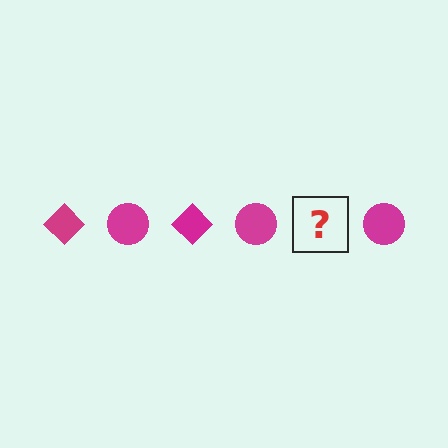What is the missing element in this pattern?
The missing element is a magenta diamond.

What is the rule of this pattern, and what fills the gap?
The rule is that the pattern cycles through diamond, circle shapes in magenta. The gap should be filled with a magenta diamond.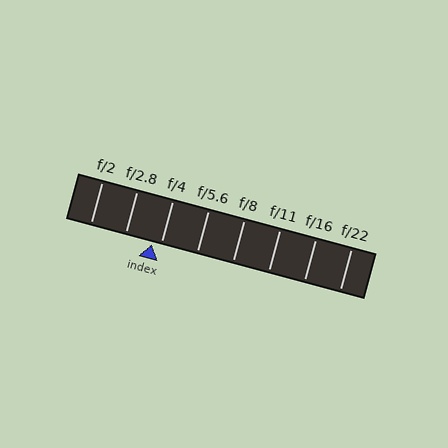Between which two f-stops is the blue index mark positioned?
The index mark is between f/2.8 and f/4.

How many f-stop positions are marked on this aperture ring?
There are 8 f-stop positions marked.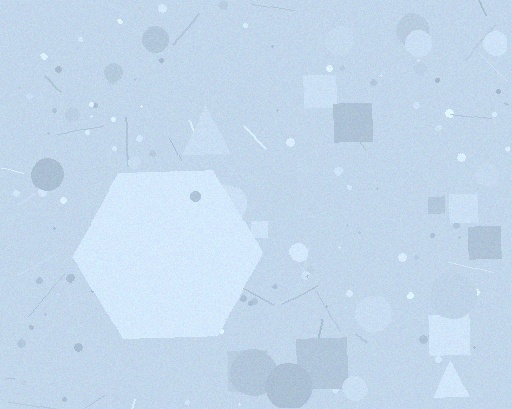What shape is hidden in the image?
A hexagon is hidden in the image.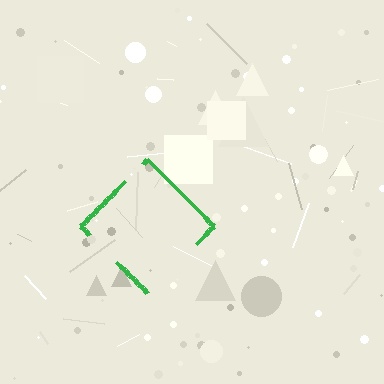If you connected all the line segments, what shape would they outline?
They would outline a diamond.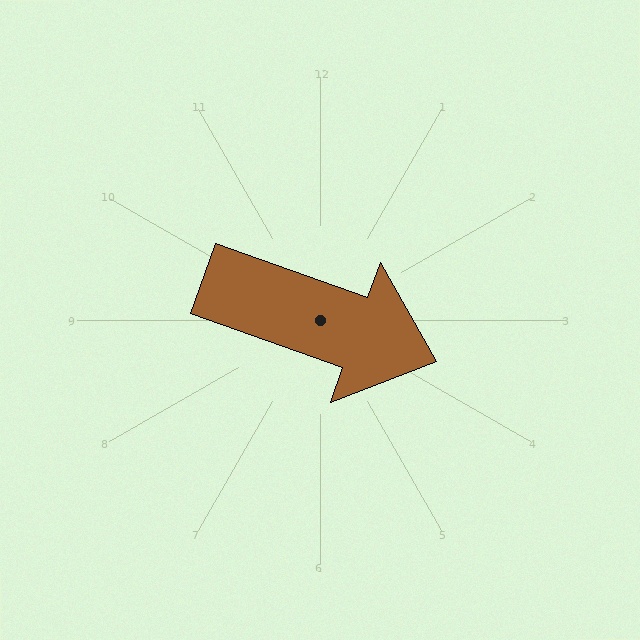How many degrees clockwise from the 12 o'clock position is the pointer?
Approximately 110 degrees.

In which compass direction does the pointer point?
East.